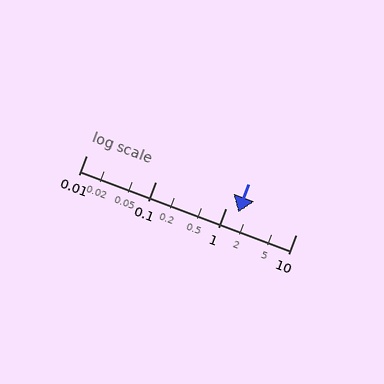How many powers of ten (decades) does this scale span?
The scale spans 3 decades, from 0.01 to 10.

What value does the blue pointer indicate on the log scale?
The pointer indicates approximately 1.5.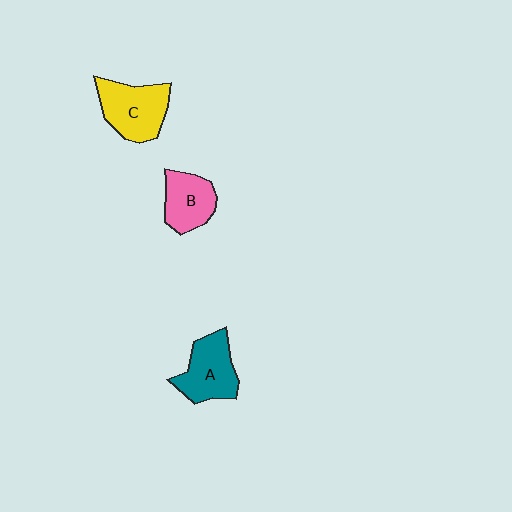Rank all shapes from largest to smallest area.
From largest to smallest: C (yellow), A (teal), B (pink).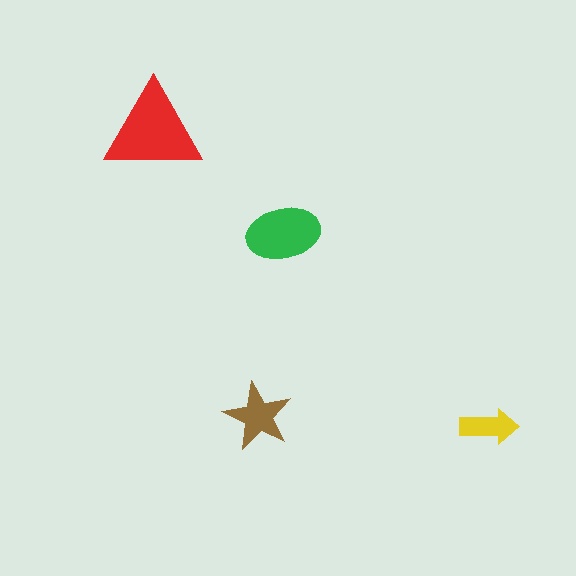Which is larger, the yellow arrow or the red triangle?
The red triangle.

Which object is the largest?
The red triangle.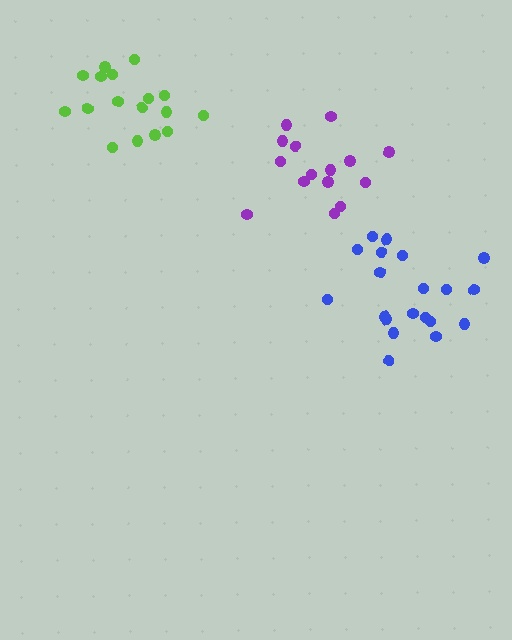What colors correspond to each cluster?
The clusters are colored: lime, purple, blue.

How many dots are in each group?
Group 1: 17 dots, Group 2: 15 dots, Group 3: 20 dots (52 total).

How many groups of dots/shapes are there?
There are 3 groups.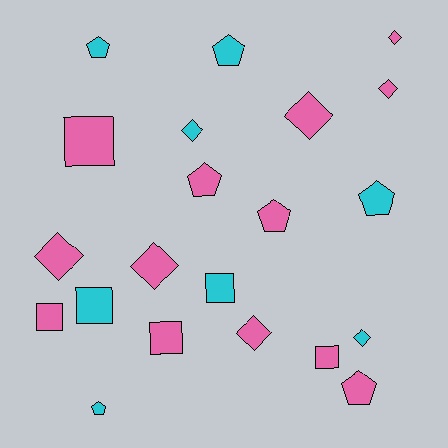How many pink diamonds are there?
There are 6 pink diamonds.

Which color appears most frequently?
Pink, with 13 objects.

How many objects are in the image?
There are 21 objects.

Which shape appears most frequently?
Diamond, with 8 objects.